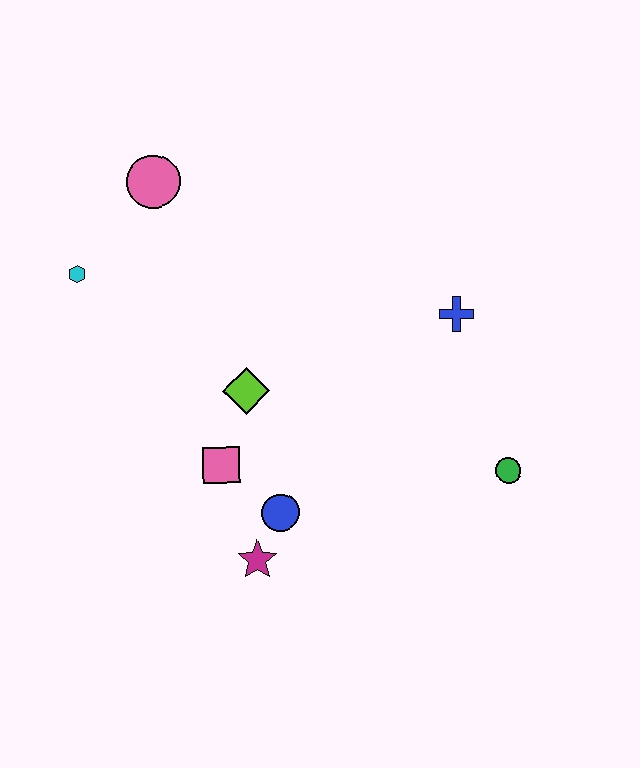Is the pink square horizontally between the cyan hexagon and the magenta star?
Yes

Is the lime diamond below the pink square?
No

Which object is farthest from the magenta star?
The pink circle is farthest from the magenta star.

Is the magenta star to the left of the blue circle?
Yes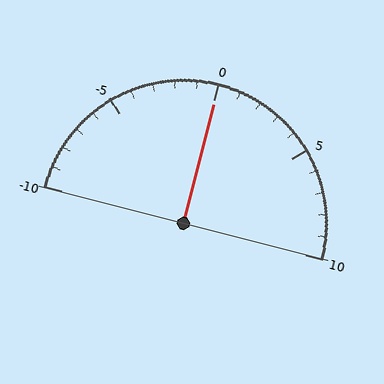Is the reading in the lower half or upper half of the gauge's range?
The reading is in the upper half of the range (-10 to 10).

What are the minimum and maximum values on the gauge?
The gauge ranges from -10 to 10.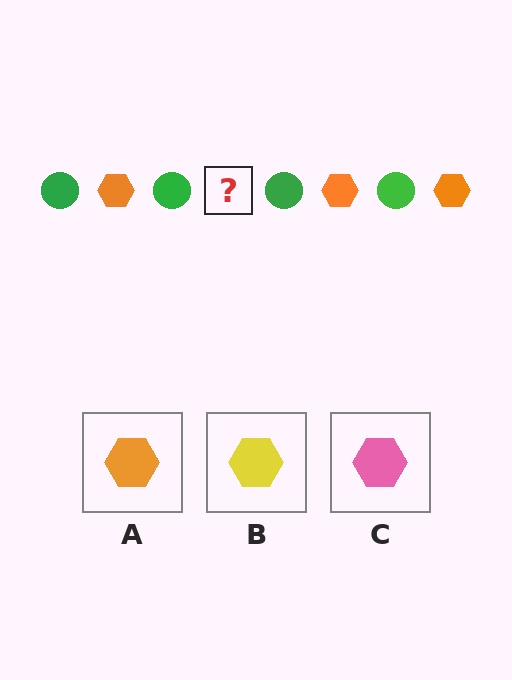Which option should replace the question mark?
Option A.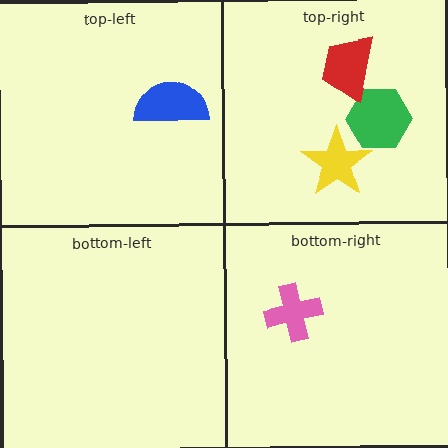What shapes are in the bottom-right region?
The pink cross.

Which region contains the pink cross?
The bottom-right region.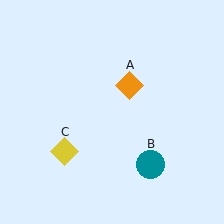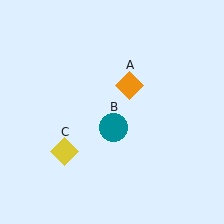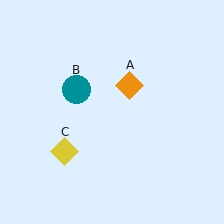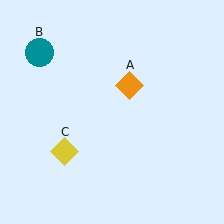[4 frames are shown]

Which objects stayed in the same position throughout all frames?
Orange diamond (object A) and yellow diamond (object C) remained stationary.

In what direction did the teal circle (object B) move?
The teal circle (object B) moved up and to the left.